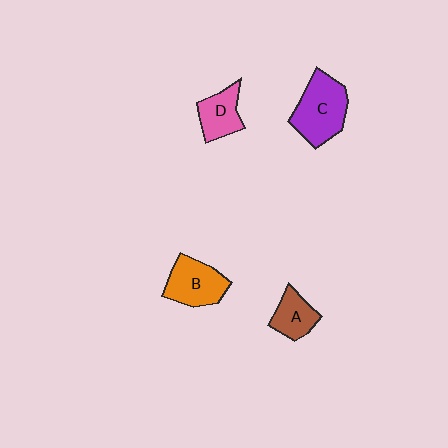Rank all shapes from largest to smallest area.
From largest to smallest: C (purple), B (orange), D (pink), A (brown).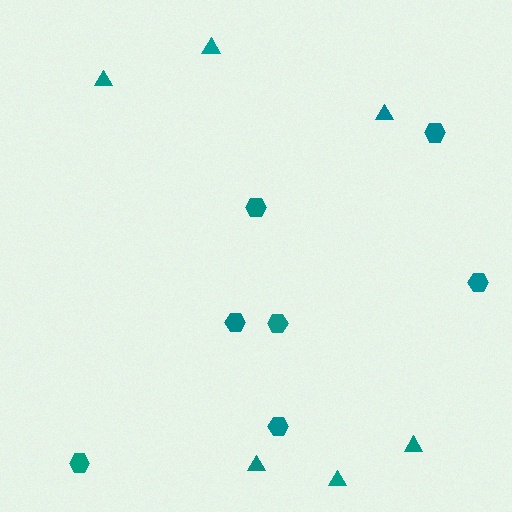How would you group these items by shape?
There are 2 groups: one group of hexagons (7) and one group of triangles (6).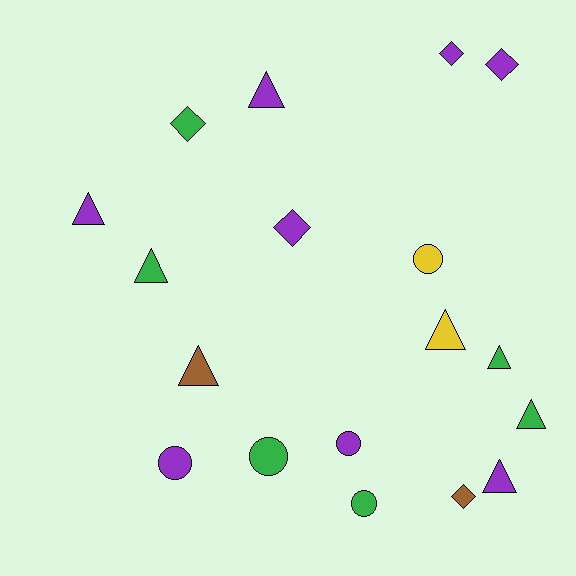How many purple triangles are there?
There are 3 purple triangles.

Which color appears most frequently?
Purple, with 8 objects.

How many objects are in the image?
There are 18 objects.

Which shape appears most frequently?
Triangle, with 8 objects.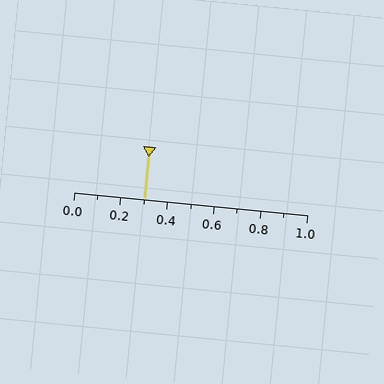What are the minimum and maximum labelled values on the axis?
The axis runs from 0.0 to 1.0.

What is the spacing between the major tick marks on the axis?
The major ticks are spaced 0.2 apart.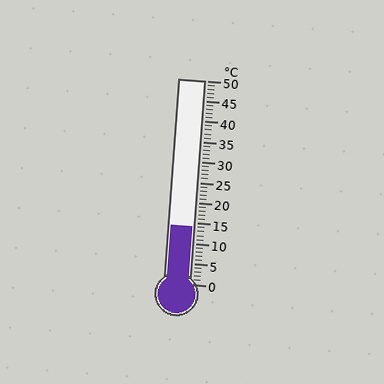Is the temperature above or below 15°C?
The temperature is below 15°C.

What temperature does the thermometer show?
The thermometer shows approximately 14°C.